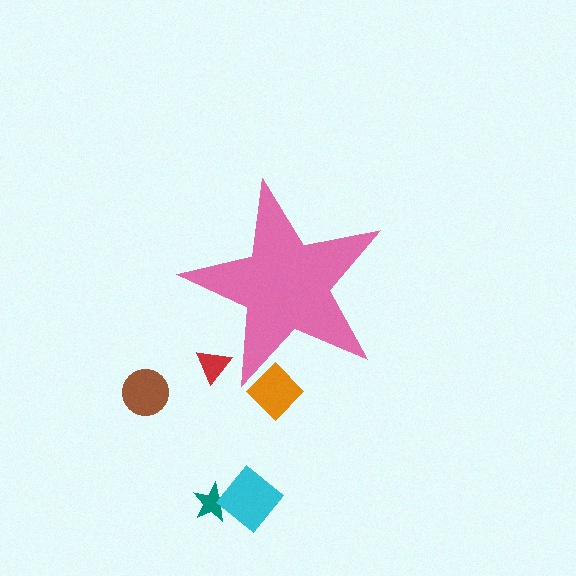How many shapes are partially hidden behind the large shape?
2 shapes are partially hidden.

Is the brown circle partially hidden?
No, the brown circle is fully visible.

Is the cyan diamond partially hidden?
No, the cyan diamond is fully visible.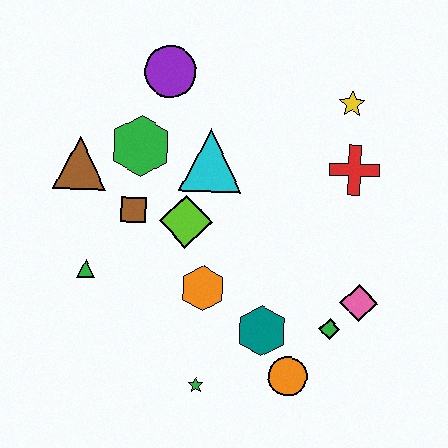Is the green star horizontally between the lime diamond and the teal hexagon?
Yes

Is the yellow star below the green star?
No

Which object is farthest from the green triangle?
The yellow star is farthest from the green triangle.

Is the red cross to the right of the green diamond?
Yes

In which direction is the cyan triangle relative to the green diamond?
The cyan triangle is above the green diamond.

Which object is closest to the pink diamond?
The green diamond is closest to the pink diamond.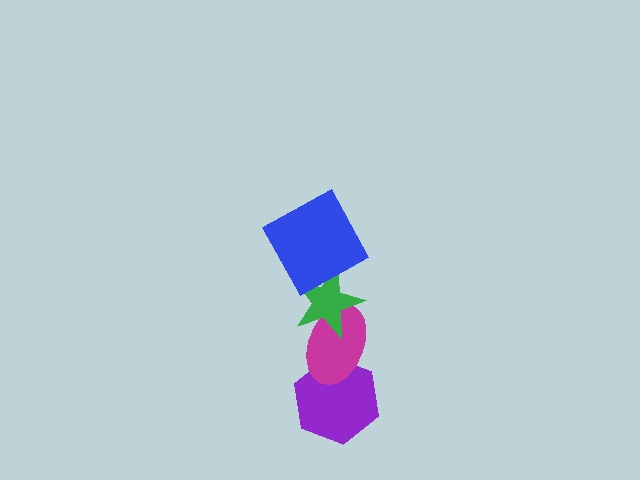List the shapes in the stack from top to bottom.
From top to bottom: the blue square, the green star, the magenta ellipse, the purple hexagon.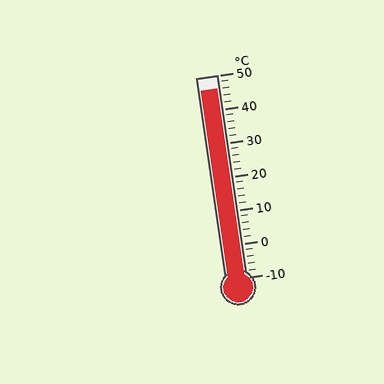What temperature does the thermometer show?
The thermometer shows approximately 46°C.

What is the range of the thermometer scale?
The thermometer scale ranges from -10°C to 50°C.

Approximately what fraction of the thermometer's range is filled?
The thermometer is filled to approximately 95% of its range.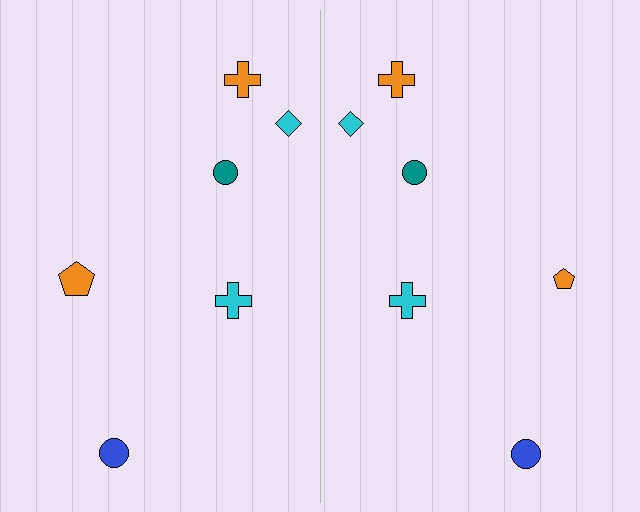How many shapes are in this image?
There are 12 shapes in this image.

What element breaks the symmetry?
The orange pentagon on the right side has a different size than its mirror counterpart.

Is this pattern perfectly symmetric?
No, the pattern is not perfectly symmetric. The orange pentagon on the right side has a different size than its mirror counterpart.